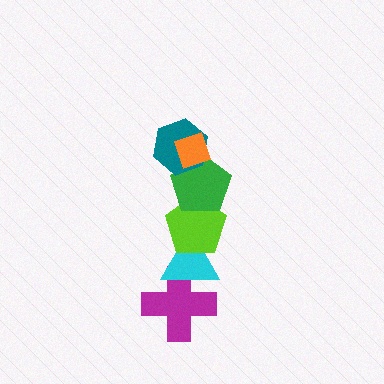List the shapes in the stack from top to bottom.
From top to bottom: the orange diamond, the teal hexagon, the green pentagon, the lime pentagon, the cyan triangle, the magenta cross.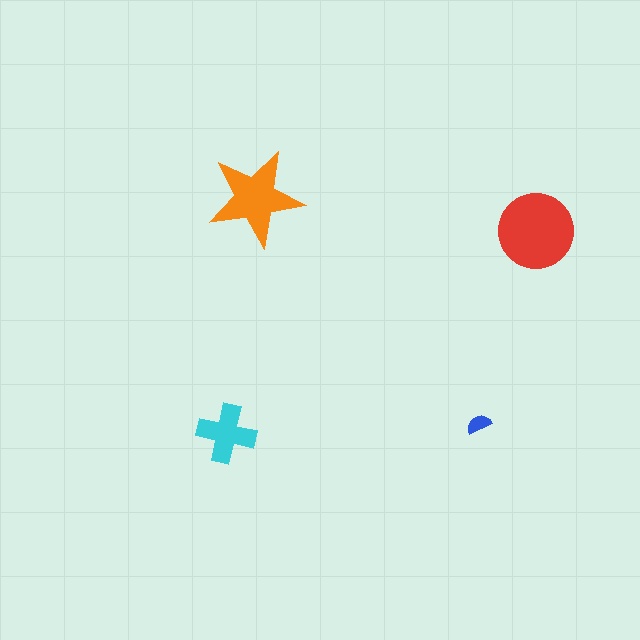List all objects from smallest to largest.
The blue semicircle, the cyan cross, the orange star, the red circle.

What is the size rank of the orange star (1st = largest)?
2nd.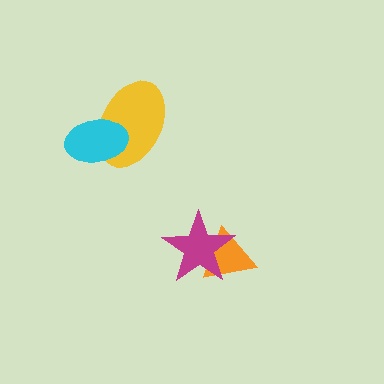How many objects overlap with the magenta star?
1 object overlaps with the magenta star.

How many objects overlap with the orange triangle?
1 object overlaps with the orange triangle.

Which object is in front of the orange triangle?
The magenta star is in front of the orange triangle.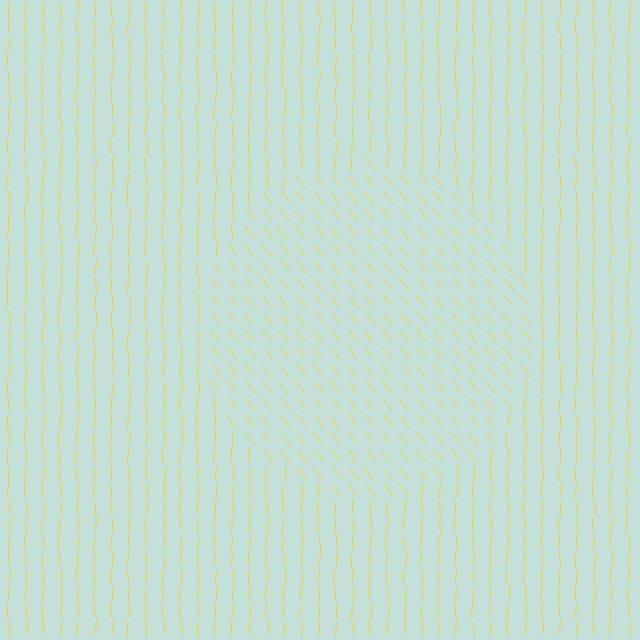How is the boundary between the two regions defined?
The boundary is defined purely by a change in line orientation (approximately 38 degrees difference). All lines are the same color and thickness.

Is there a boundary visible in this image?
Yes, there is a texture boundary formed by a change in line orientation.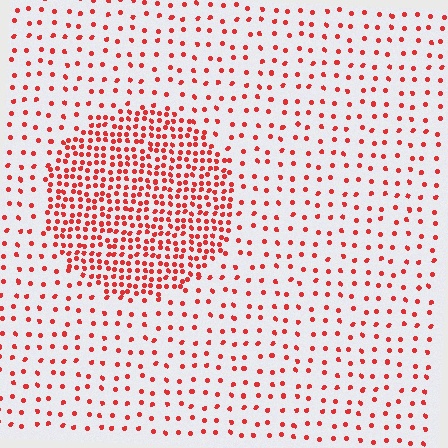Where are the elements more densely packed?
The elements are more densely packed inside the circle boundary.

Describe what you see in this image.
The image contains small red elements arranged at two different densities. A circle-shaped region is visible where the elements are more densely packed than the surrounding area.